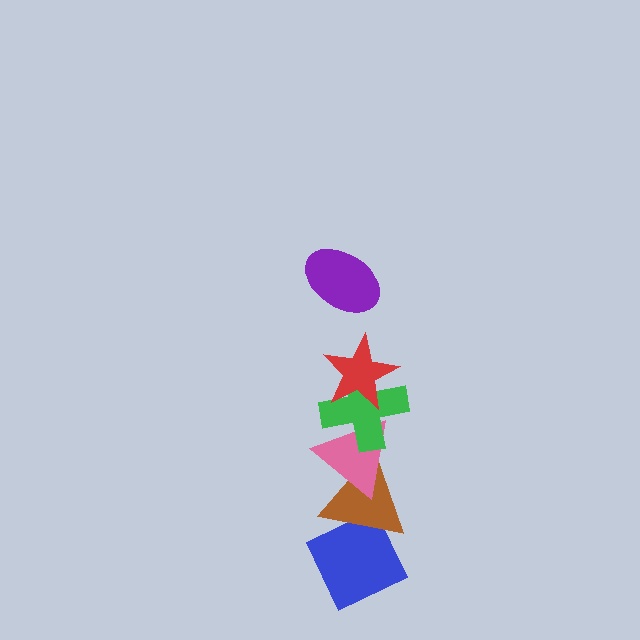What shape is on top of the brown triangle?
The pink triangle is on top of the brown triangle.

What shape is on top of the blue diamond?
The brown triangle is on top of the blue diamond.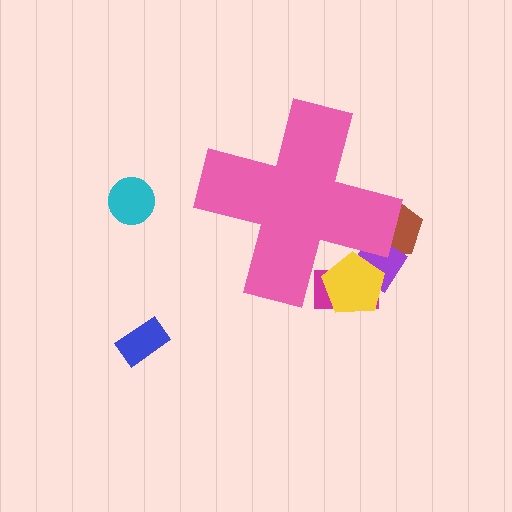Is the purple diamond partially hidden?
Yes, the purple diamond is partially hidden behind the pink cross.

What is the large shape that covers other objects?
A pink cross.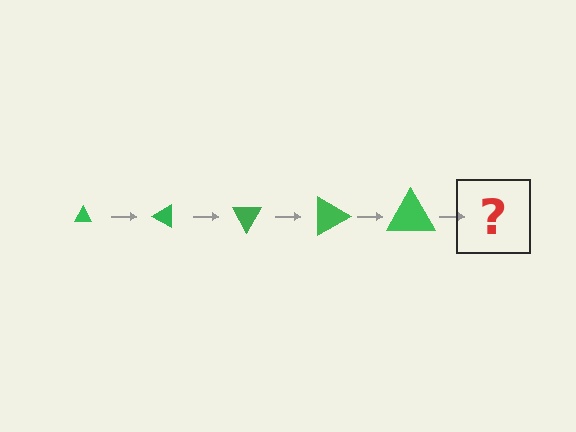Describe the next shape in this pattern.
It should be a triangle, larger than the previous one and rotated 150 degrees from the start.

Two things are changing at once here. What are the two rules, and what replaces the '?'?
The two rules are that the triangle grows larger each step and it rotates 30 degrees each step. The '?' should be a triangle, larger than the previous one and rotated 150 degrees from the start.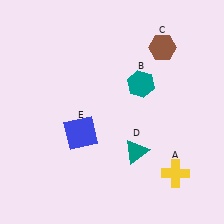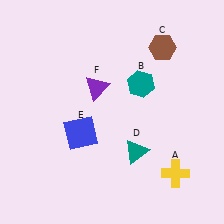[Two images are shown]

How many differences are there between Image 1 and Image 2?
There is 1 difference between the two images.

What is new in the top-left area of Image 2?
A purple triangle (F) was added in the top-left area of Image 2.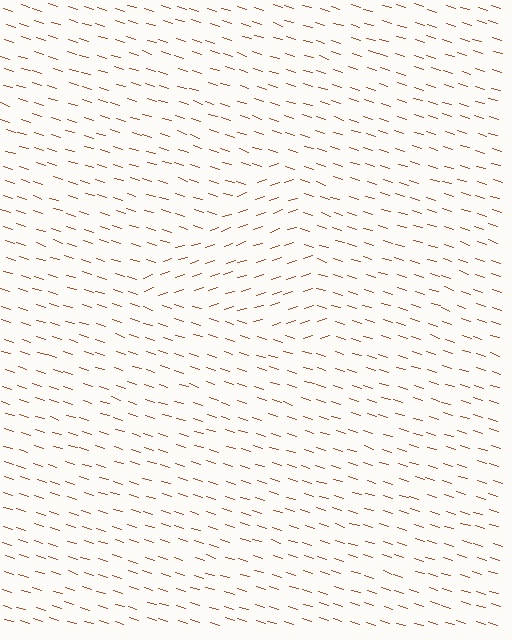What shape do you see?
I see a triangle.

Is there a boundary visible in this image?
Yes, there is a texture boundary formed by a change in line orientation.